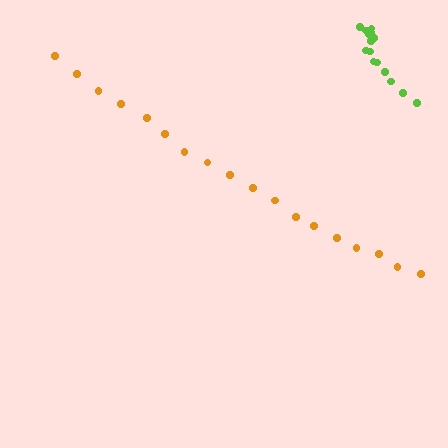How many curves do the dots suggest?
There are 2 distinct paths.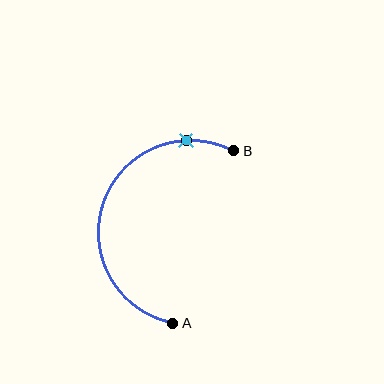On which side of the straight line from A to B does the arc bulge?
The arc bulges to the left of the straight line connecting A and B.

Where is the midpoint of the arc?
The arc midpoint is the point on the curve farthest from the straight line joining A and B. It sits to the left of that line.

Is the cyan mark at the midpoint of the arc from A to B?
No. The cyan mark lies on the arc but is closer to endpoint B. The arc midpoint would be at the point on the curve equidistant along the arc from both A and B.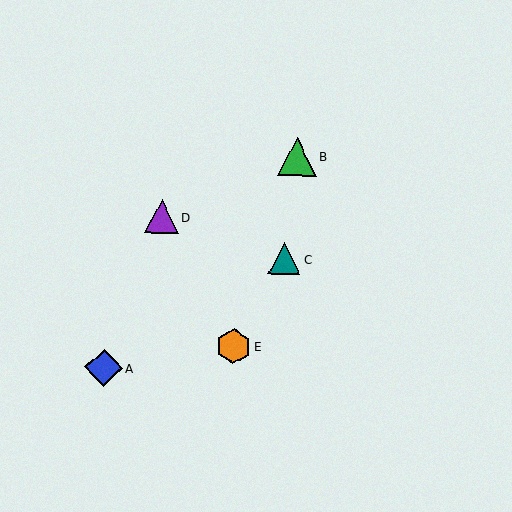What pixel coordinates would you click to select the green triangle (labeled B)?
Click at (297, 157) to select the green triangle B.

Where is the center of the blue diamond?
The center of the blue diamond is at (104, 368).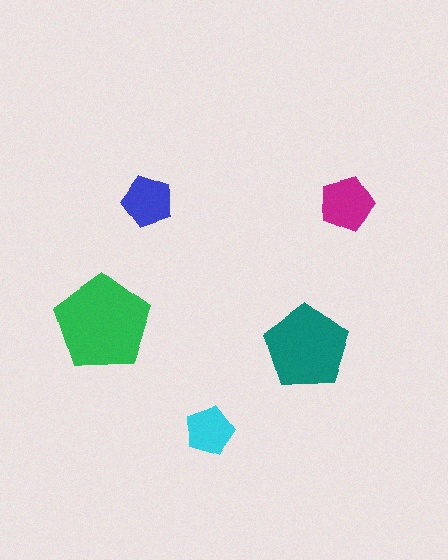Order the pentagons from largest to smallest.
the green one, the teal one, the magenta one, the blue one, the cyan one.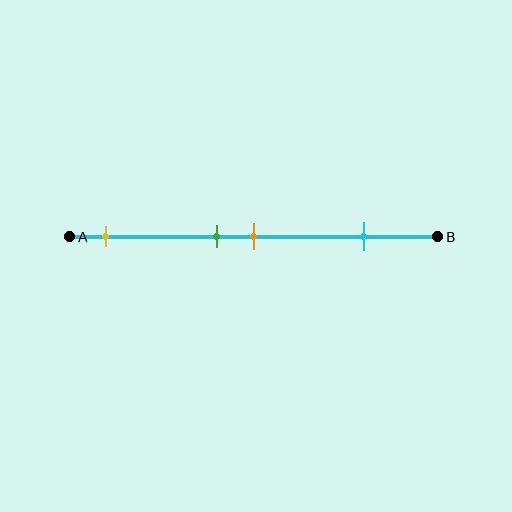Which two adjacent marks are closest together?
The green and orange marks are the closest adjacent pair.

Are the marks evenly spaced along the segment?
No, the marks are not evenly spaced.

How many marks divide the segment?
There are 4 marks dividing the segment.